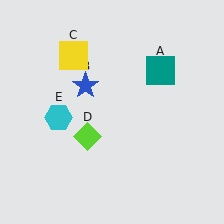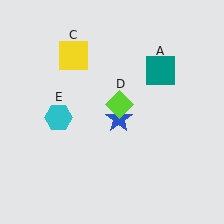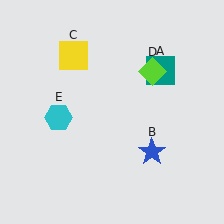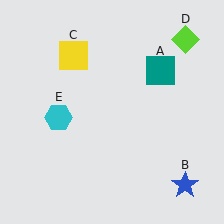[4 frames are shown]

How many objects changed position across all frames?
2 objects changed position: blue star (object B), lime diamond (object D).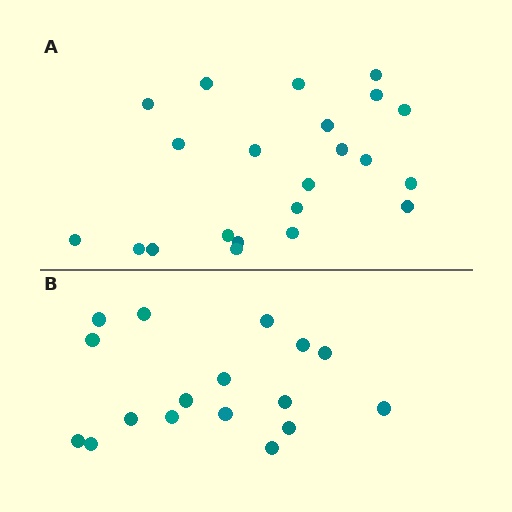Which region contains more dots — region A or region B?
Region A (the top region) has more dots.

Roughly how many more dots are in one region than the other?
Region A has about 5 more dots than region B.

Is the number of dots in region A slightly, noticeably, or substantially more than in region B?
Region A has noticeably more, but not dramatically so. The ratio is roughly 1.3 to 1.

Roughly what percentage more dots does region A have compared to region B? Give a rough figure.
About 30% more.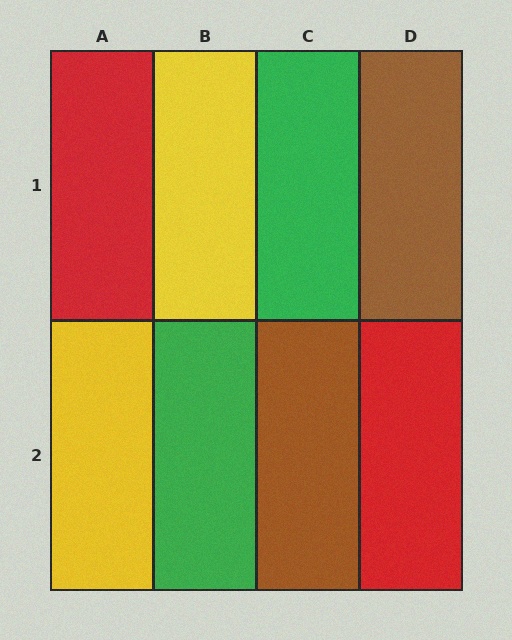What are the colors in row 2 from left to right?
Yellow, green, brown, red.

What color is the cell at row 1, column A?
Red.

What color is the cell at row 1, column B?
Yellow.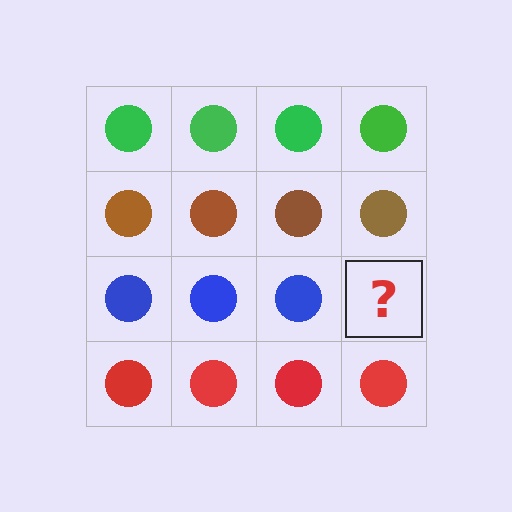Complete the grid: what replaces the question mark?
The question mark should be replaced with a blue circle.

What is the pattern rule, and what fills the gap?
The rule is that each row has a consistent color. The gap should be filled with a blue circle.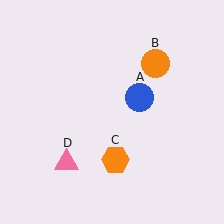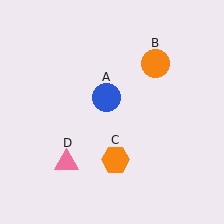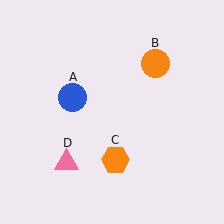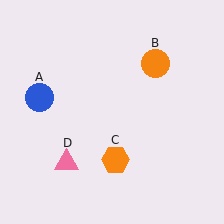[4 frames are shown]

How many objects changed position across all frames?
1 object changed position: blue circle (object A).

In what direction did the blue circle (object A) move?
The blue circle (object A) moved left.